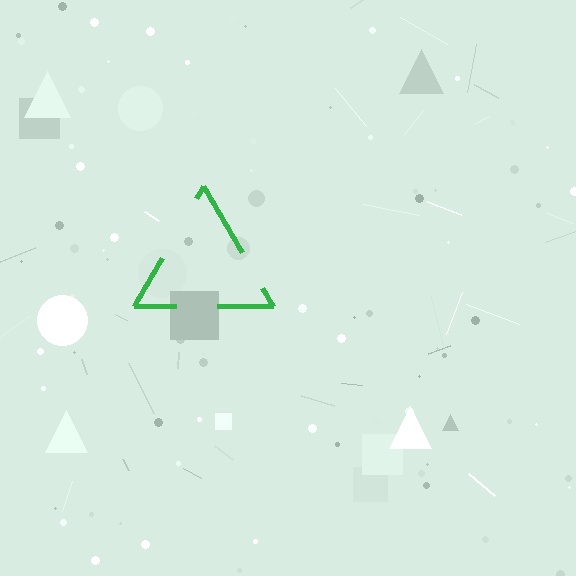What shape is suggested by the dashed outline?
The dashed outline suggests a triangle.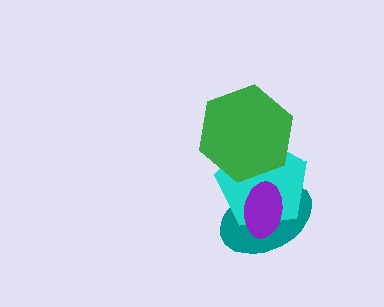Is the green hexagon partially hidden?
No, no other shape covers it.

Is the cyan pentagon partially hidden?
Yes, it is partially covered by another shape.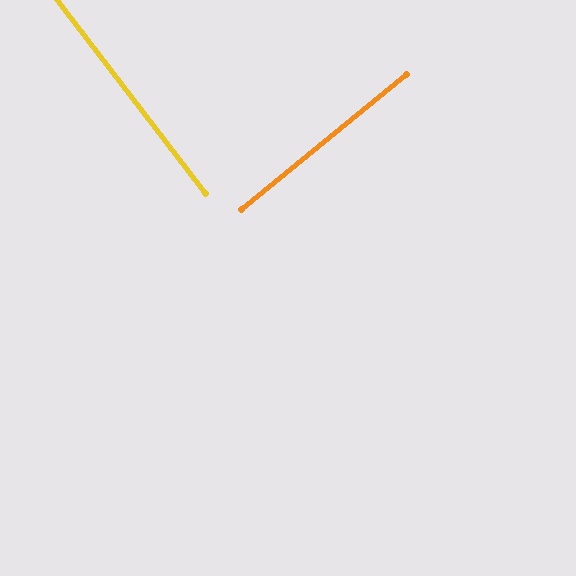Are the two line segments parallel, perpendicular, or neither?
Perpendicular — they meet at approximately 88°.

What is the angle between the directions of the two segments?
Approximately 88 degrees.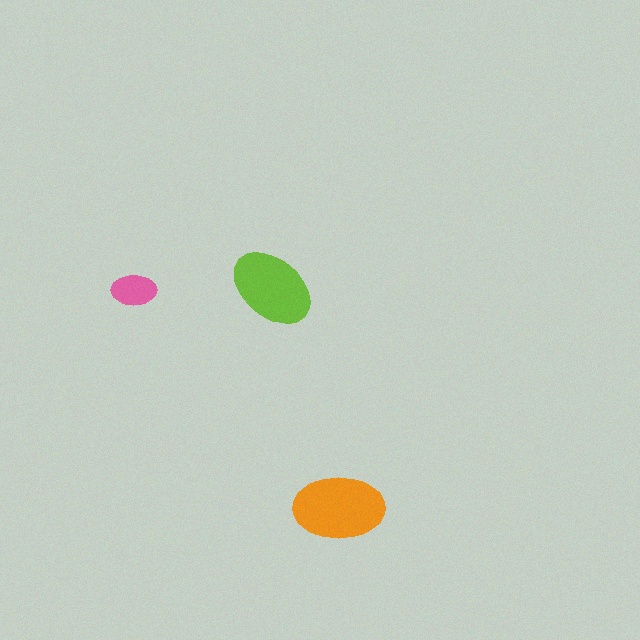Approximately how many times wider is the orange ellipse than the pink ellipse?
About 2 times wider.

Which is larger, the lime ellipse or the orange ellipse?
The orange one.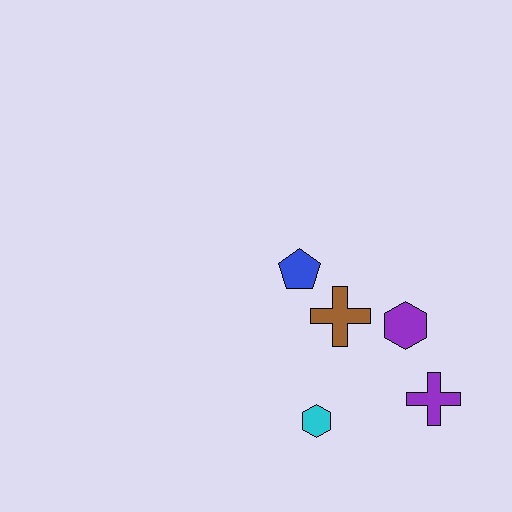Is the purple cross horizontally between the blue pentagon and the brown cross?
No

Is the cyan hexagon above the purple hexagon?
No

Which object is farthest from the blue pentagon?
The purple cross is farthest from the blue pentagon.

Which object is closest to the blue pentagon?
The brown cross is closest to the blue pentagon.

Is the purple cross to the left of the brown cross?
No